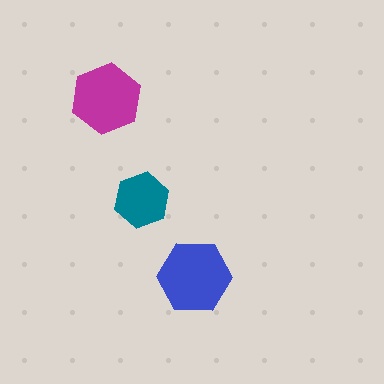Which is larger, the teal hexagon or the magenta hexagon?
The magenta one.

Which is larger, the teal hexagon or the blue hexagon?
The blue one.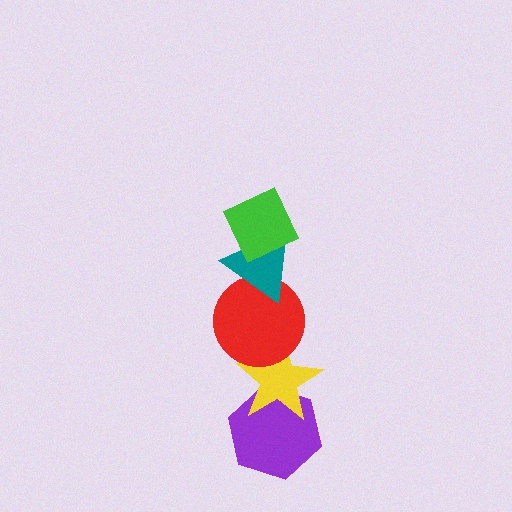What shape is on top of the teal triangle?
The green diamond is on top of the teal triangle.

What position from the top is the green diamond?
The green diamond is 1st from the top.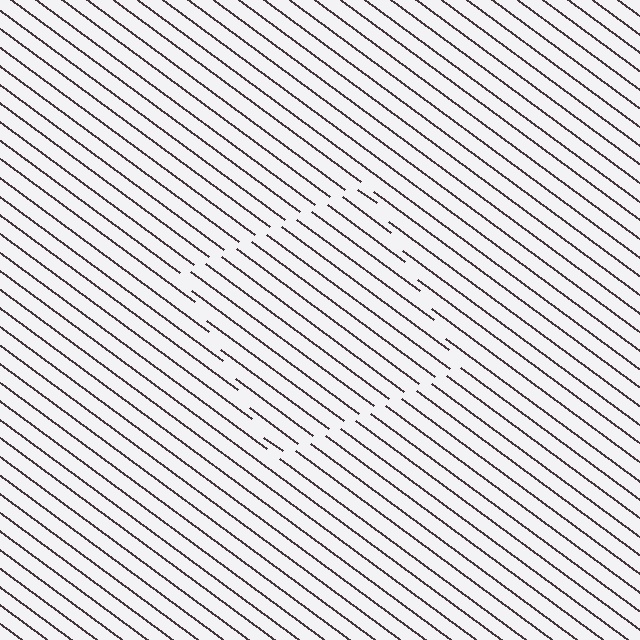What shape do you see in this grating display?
An illusory square. The interior of the shape contains the same grating, shifted by half a period — the contour is defined by the phase discontinuity where line-ends from the inner and outer gratings abut.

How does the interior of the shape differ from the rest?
The interior of the shape contains the same grating, shifted by half a period — the contour is defined by the phase discontinuity where line-ends from the inner and outer gratings abut.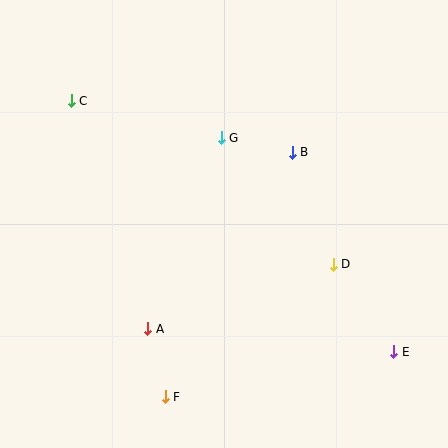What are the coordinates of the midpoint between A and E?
The midpoint between A and E is at (271, 340).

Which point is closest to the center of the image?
Point G at (221, 138) is closest to the center.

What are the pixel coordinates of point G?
Point G is at (221, 138).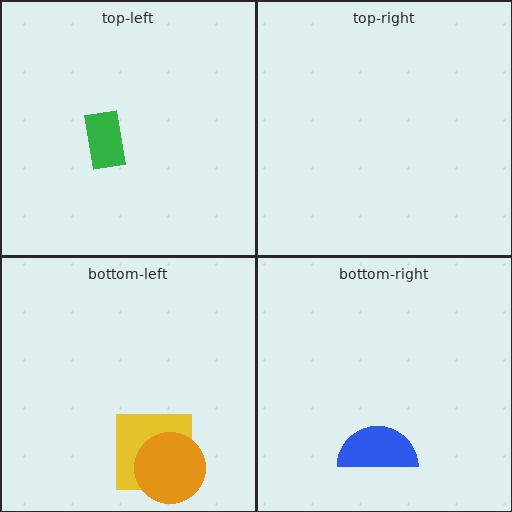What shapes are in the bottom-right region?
The blue semicircle.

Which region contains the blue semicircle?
The bottom-right region.